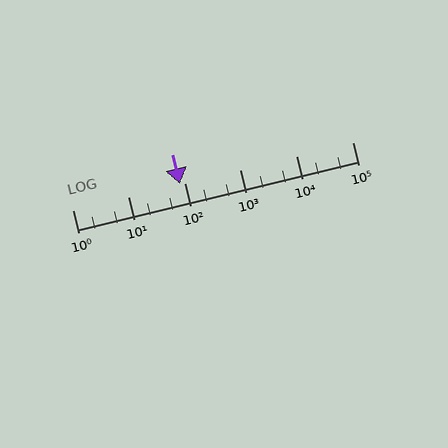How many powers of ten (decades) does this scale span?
The scale spans 5 decades, from 1 to 100000.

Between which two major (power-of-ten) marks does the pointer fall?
The pointer is between 10 and 100.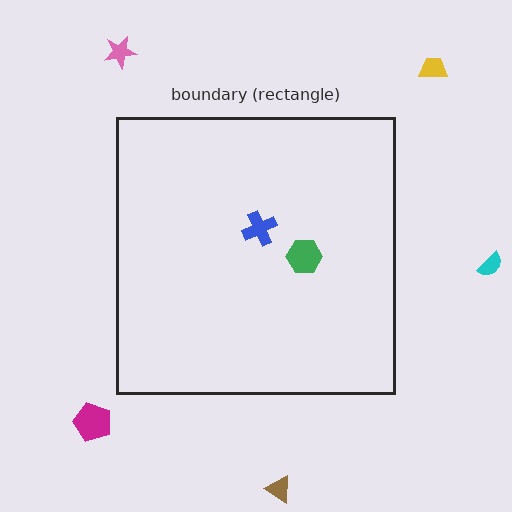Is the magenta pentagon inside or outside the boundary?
Outside.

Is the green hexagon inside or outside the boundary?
Inside.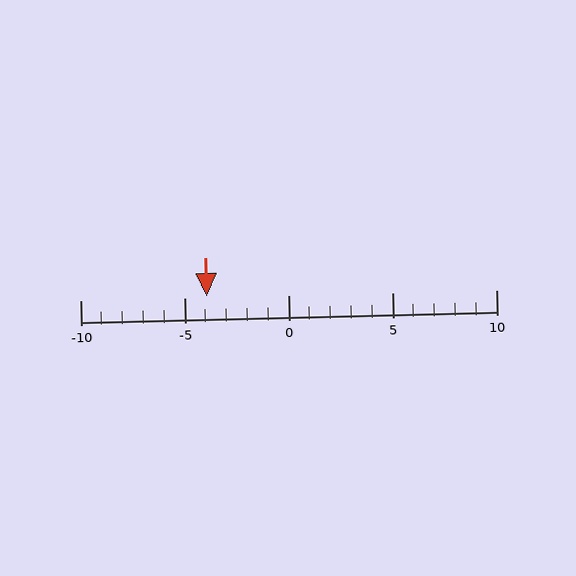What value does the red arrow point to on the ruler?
The red arrow points to approximately -4.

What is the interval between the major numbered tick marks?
The major tick marks are spaced 5 units apart.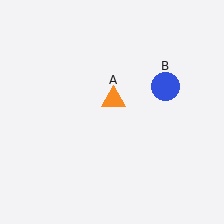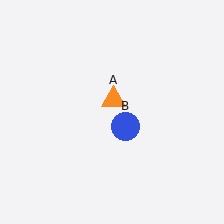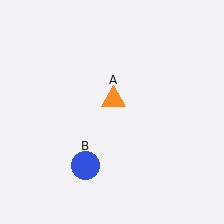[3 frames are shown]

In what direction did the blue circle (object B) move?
The blue circle (object B) moved down and to the left.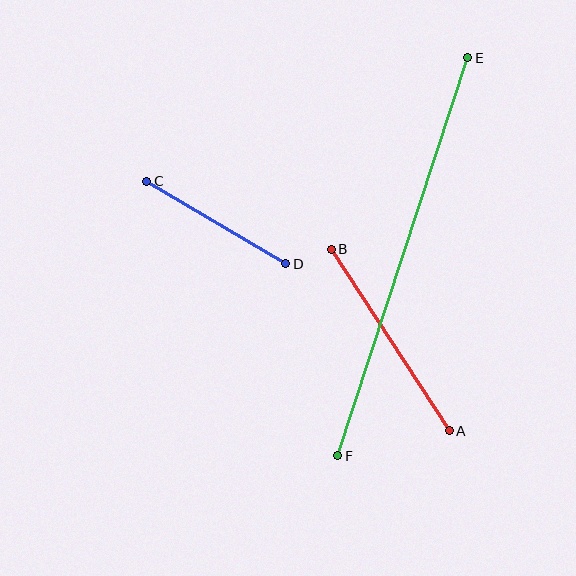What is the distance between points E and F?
The distance is approximately 419 pixels.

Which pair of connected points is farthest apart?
Points E and F are farthest apart.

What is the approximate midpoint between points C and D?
The midpoint is at approximately (216, 223) pixels.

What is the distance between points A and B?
The distance is approximately 217 pixels.